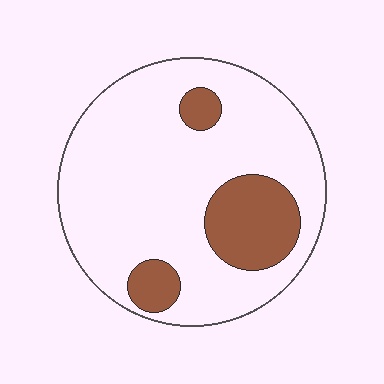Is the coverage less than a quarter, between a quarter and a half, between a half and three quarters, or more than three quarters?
Less than a quarter.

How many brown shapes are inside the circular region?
3.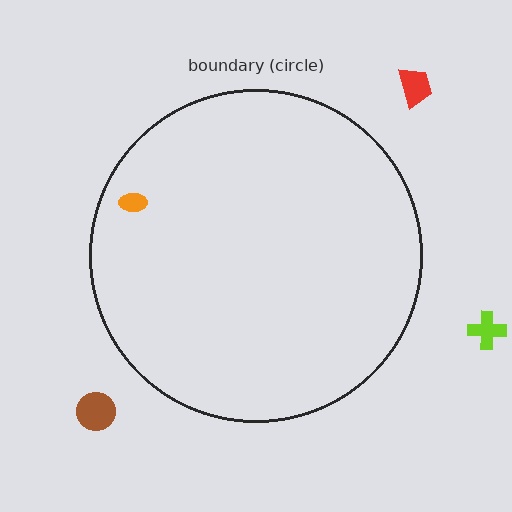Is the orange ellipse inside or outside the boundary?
Inside.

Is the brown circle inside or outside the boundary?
Outside.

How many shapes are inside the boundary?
1 inside, 3 outside.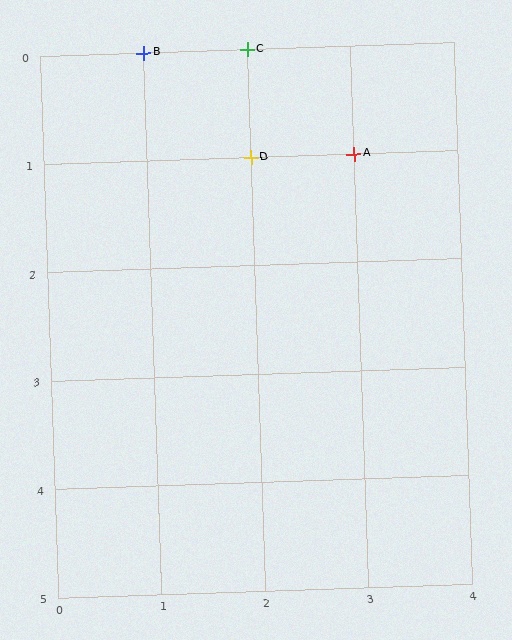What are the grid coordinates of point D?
Point D is at grid coordinates (2, 1).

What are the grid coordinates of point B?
Point B is at grid coordinates (1, 0).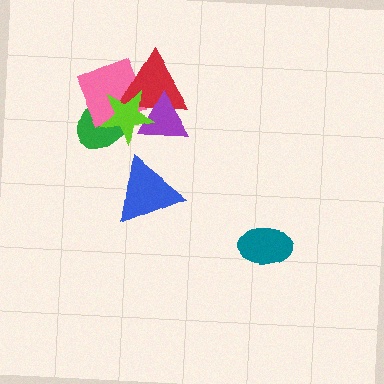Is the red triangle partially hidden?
Yes, it is partially covered by another shape.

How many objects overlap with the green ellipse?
4 objects overlap with the green ellipse.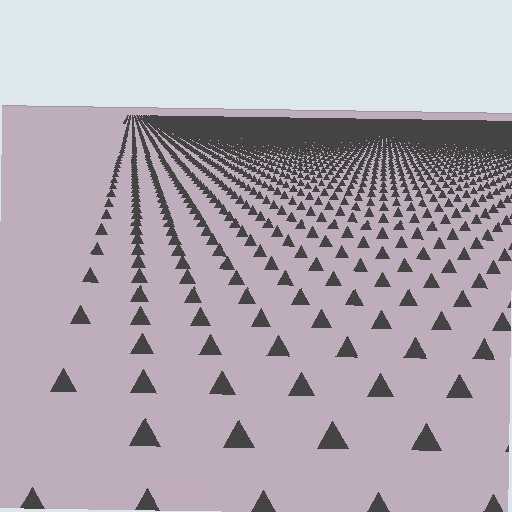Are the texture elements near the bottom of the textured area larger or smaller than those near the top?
Larger. Near the bottom, elements are closer to the viewer and appear at a bigger on-screen size.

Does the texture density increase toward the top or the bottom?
Density increases toward the top.